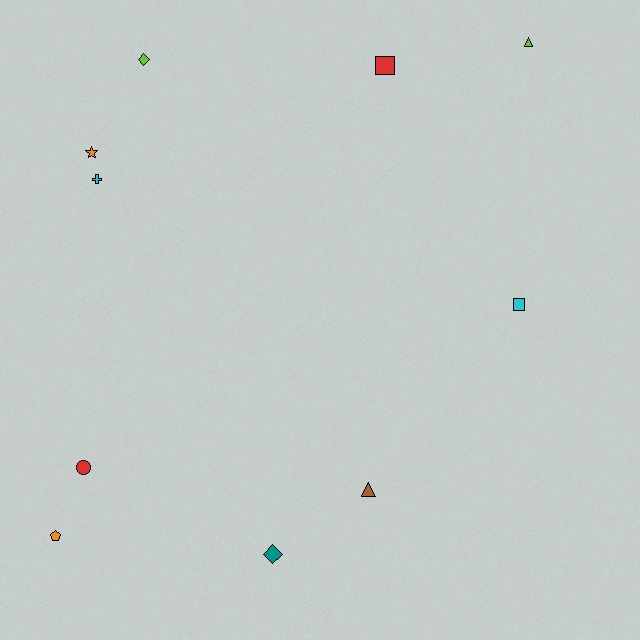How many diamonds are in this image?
There are 2 diamonds.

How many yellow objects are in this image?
There are no yellow objects.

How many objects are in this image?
There are 10 objects.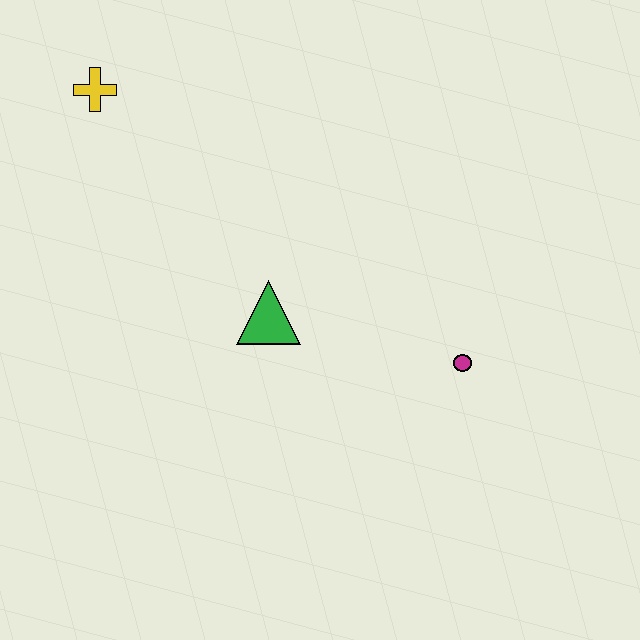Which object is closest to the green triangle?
The magenta circle is closest to the green triangle.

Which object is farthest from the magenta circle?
The yellow cross is farthest from the magenta circle.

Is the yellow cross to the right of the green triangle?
No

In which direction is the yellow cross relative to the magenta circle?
The yellow cross is to the left of the magenta circle.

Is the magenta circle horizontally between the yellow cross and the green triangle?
No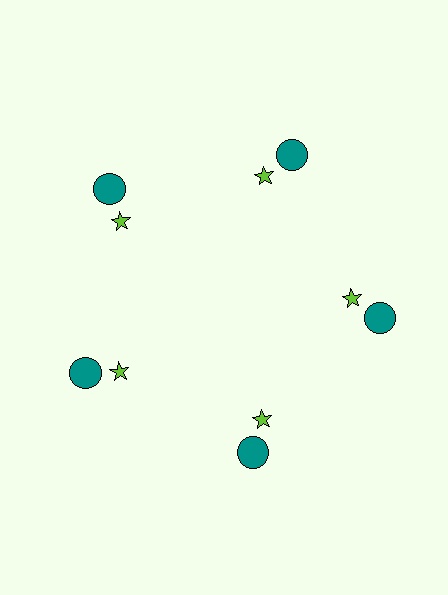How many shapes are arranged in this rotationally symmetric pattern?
There are 10 shapes, arranged in 5 groups of 2.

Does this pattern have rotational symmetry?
Yes, this pattern has 5-fold rotational symmetry. It looks the same after rotating 72 degrees around the center.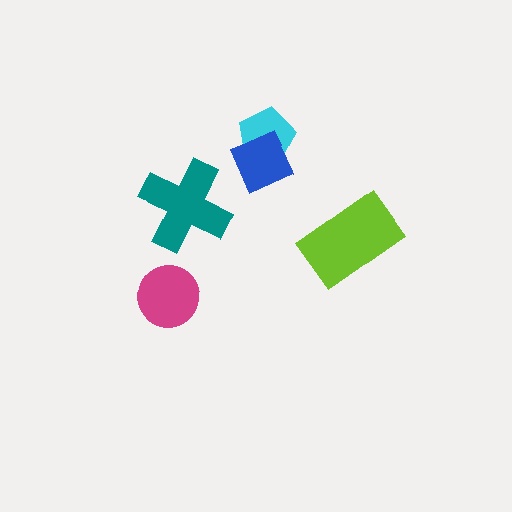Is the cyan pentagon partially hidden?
Yes, it is partially covered by another shape.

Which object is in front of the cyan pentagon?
The blue diamond is in front of the cyan pentagon.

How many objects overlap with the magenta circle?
0 objects overlap with the magenta circle.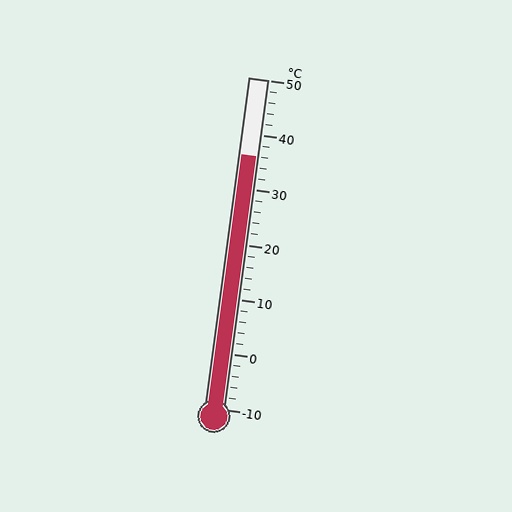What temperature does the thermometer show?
The thermometer shows approximately 36°C.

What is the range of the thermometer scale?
The thermometer scale ranges from -10°C to 50°C.